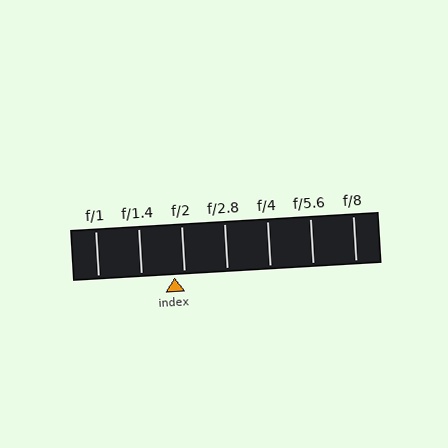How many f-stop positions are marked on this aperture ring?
There are 7 f-stop positions marked.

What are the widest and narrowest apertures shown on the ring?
The widest aperture shown is f/1 and the narrowest is f/8.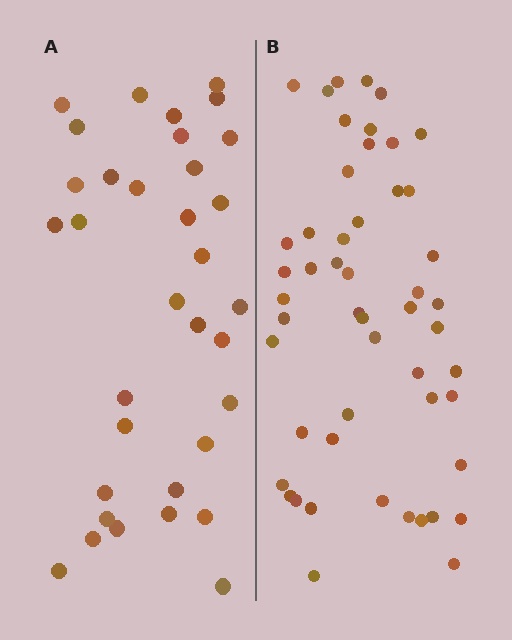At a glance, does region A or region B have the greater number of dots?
Region B (the right region) has more dots.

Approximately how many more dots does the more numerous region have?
Region B has approximately 15 more dots than region A.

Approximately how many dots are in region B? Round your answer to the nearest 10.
About 50 dots. (The exact count is 51, which rounds to 50.)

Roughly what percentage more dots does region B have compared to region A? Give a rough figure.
About 50% more.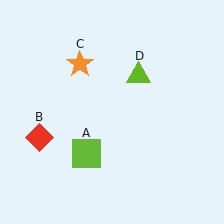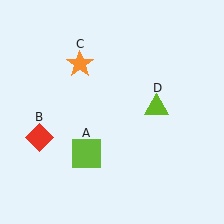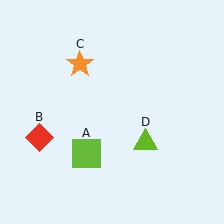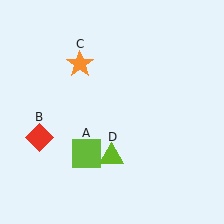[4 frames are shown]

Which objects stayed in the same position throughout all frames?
Lime square (object A) and red diamond (object B) and orange star (object C) remained stationary.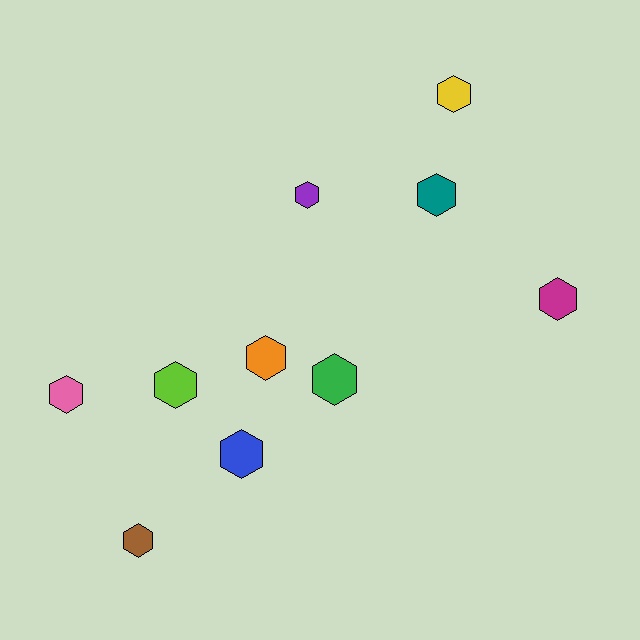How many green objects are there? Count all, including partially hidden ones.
There is 1 green object.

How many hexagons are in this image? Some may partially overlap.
There are 10 hexagons.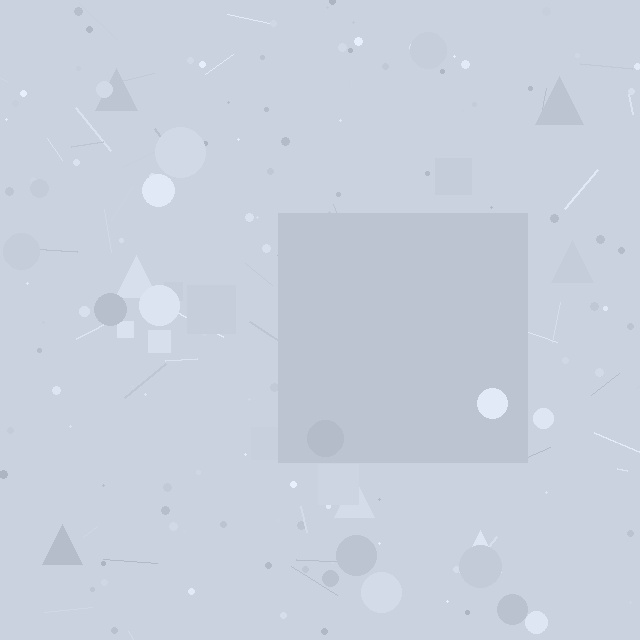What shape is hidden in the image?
A square is hidden in the image.